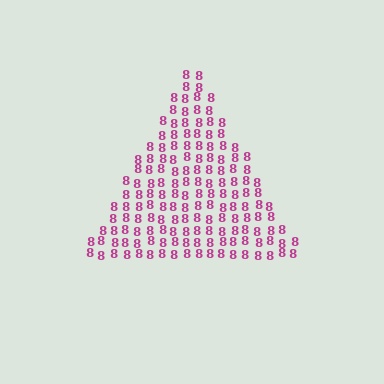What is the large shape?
The large shape is a triangle.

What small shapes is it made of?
It is made of small digit 8's.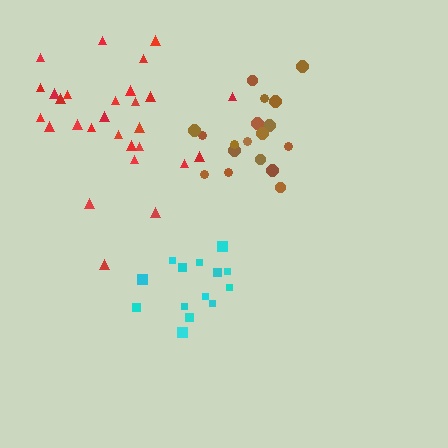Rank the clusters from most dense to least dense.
brown, cyan, red.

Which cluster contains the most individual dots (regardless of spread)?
Red (28).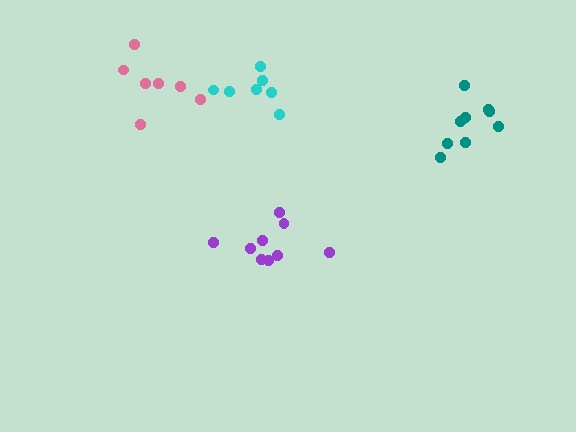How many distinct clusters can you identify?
There are 4 distinct clusters.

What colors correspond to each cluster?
The clusters are colored: cyan, teal, pink, purple.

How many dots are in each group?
Group 1: 7 dots, Group 2: 9 dots, Group 3: 7 dots, Group 4: 9 dots (32 total).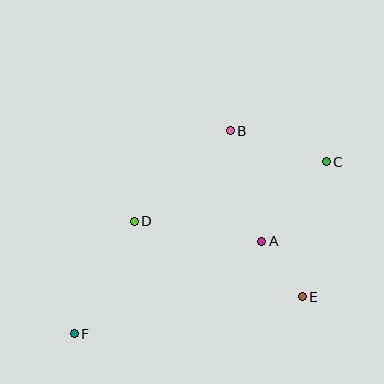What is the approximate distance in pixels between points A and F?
The distance between A and F is approximately 209 pixels.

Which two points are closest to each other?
Points A and E are closest to each other.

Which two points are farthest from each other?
Points C and F are farthest from each other.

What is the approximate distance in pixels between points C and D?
The distance between C and D is approximately 201 pixels.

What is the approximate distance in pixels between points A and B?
The distance between A and B is approximately 115 pixels.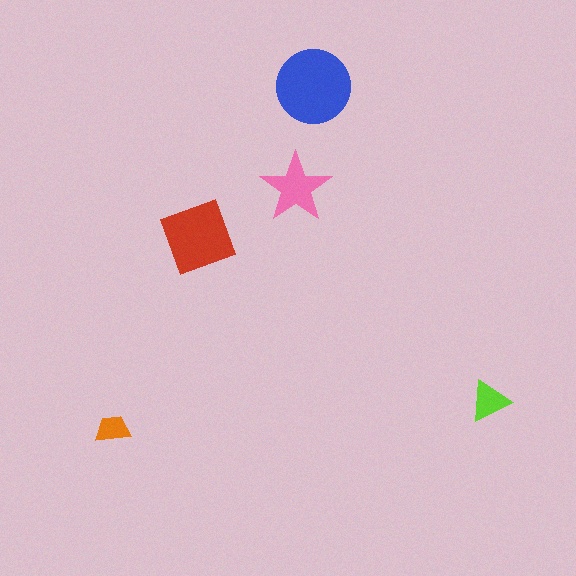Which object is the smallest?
The orange trapezoid.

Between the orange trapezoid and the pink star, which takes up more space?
The pink star.